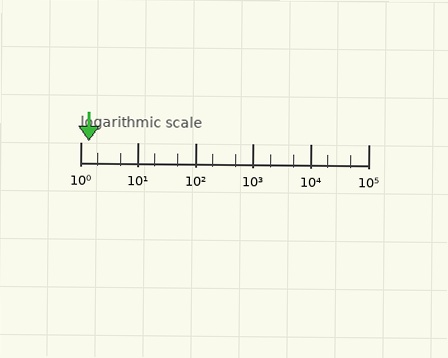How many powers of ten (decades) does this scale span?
The scale spans 5 decades, from 1 to 100000.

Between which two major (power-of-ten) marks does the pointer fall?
The pointer is between 1 and 10.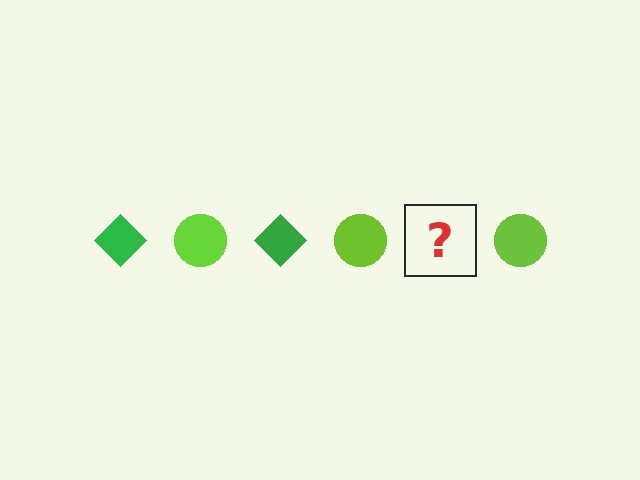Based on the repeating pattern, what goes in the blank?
The blank should be a green diamond.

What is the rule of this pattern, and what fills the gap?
The rule is that the pattern alternates between green diamond and lime circle. The gap should be filled with a green diamond.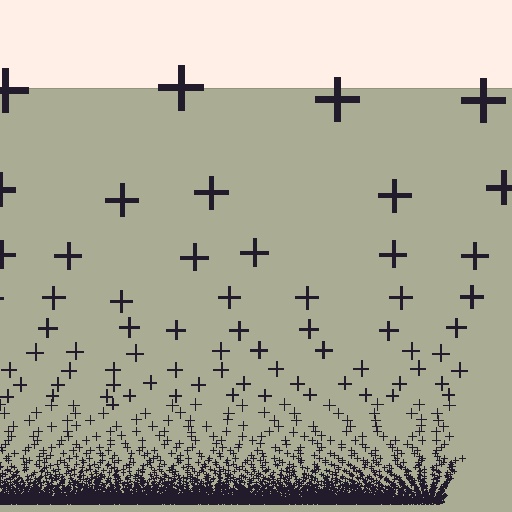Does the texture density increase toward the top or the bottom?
Density increases toward the bottom.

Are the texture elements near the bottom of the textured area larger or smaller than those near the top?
Smaller. The gradient is inverted — elements near the bottom are smaller and denser.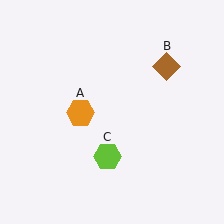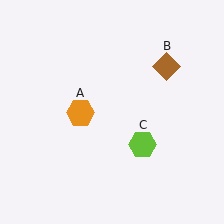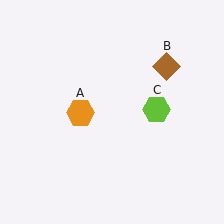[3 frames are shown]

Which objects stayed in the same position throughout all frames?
Orange hexagon (object A) and brown diamond (object B) remained stationary.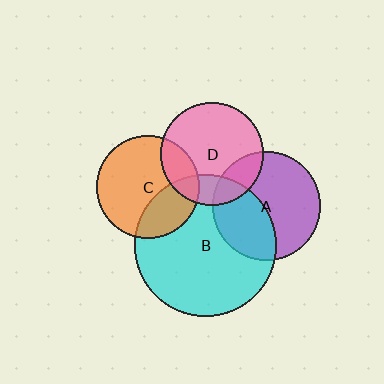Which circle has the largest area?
Circle B (cyan).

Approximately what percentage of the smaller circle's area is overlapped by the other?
Approximately 20%.